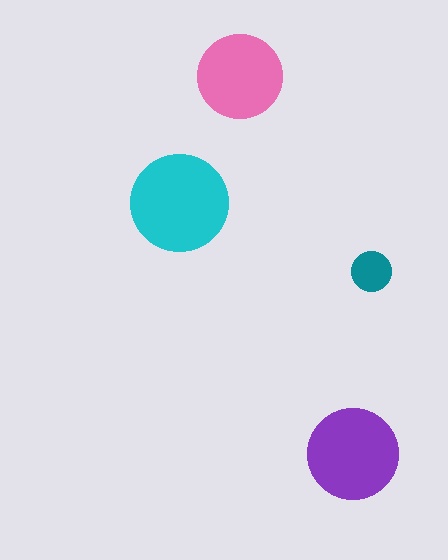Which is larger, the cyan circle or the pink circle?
The cyan one.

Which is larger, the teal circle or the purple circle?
The purple one.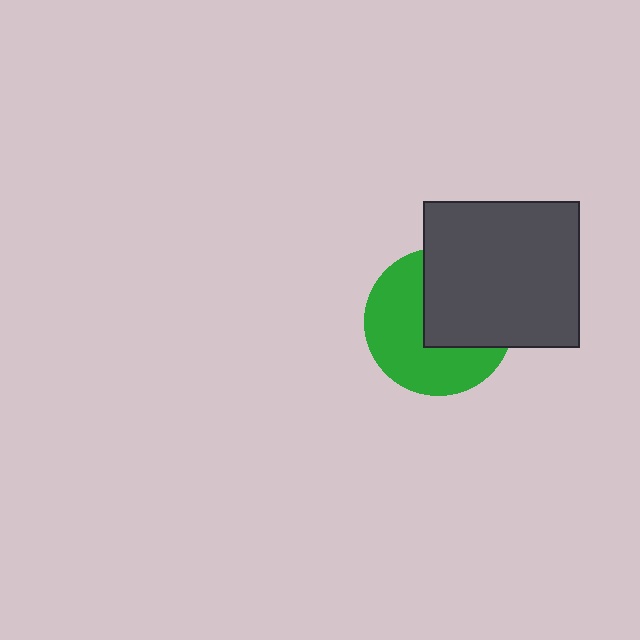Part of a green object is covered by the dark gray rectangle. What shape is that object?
It is a circle.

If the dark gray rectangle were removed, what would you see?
You would see the complete green circle.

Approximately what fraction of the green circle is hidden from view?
Roughly 44% of the green circle is hidden behind the dark gray rectangle.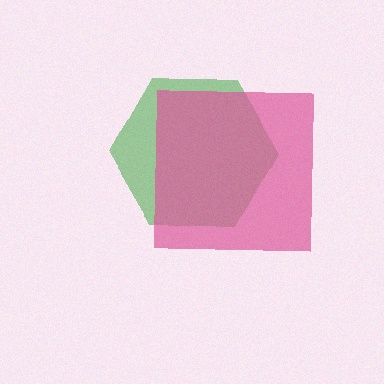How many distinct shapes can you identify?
There are 2 distinct shapes: a green hexagon, a pink square.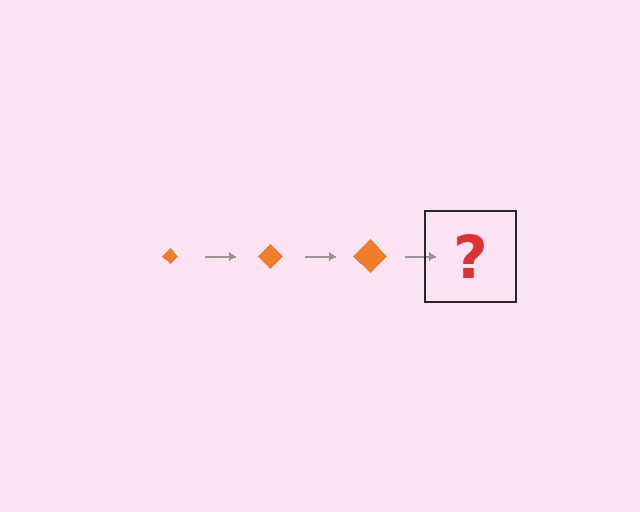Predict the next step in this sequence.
The next step is an orange diamond, larger than the previous one.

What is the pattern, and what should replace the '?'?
The pattern is that the diamond gets progressively larger each step. The '?' should be an orange diamond, larger than the previous one.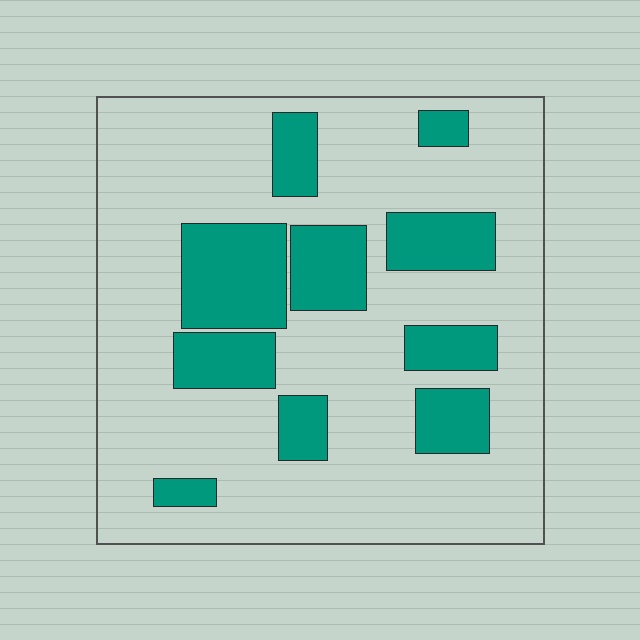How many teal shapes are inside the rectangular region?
10.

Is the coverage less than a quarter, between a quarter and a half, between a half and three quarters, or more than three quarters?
Between a quarter and a half.